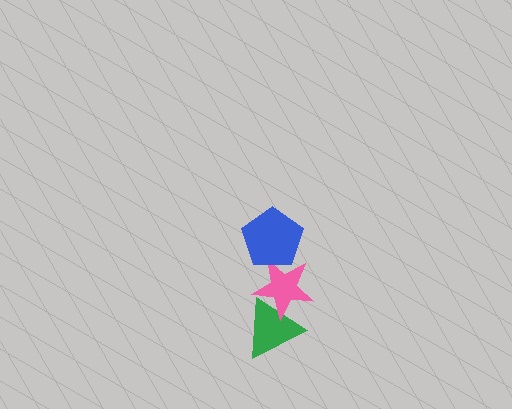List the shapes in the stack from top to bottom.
From top to bottom: the blue pentagon, the pink star, the green triangle.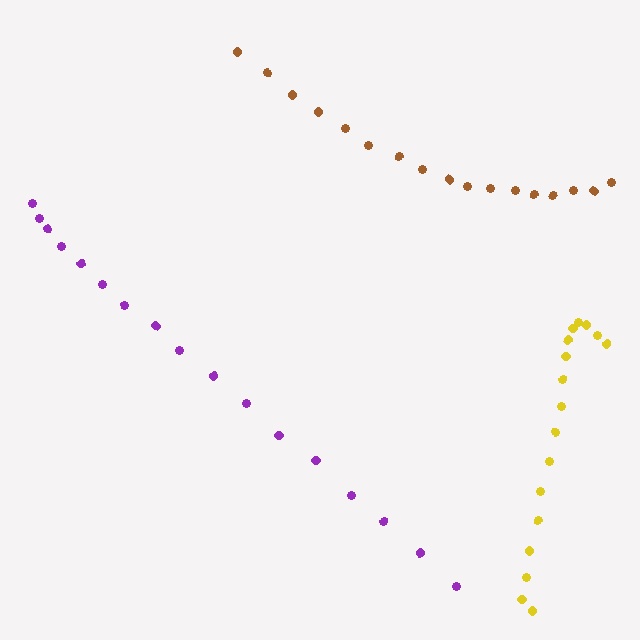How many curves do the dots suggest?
There are 3 distinct paths.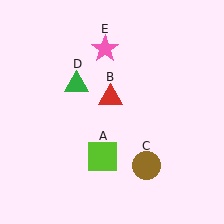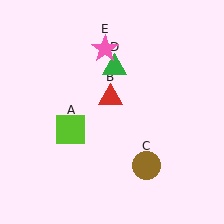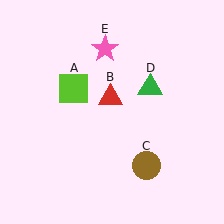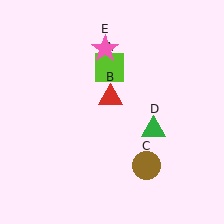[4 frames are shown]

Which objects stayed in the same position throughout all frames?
Red triangle (object B) and brown circle (object C) and pink star (object E) remained stationary.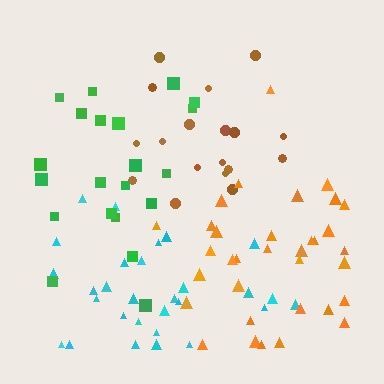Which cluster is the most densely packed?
Orange.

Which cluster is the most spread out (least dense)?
Cyan.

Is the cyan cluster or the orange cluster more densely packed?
Orange.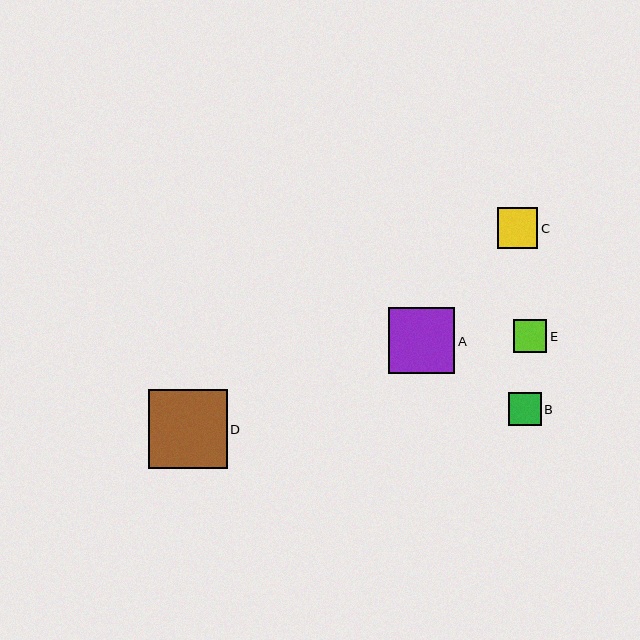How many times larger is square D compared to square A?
Square D is approximately 1.2 times the size of square A.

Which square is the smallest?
Square B is the smallest with a size of approximately 32 pixels.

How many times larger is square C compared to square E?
Square C is approximately 1.2 times the size of square E.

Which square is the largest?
Square D is the largest with a size of approximately 79 pixels.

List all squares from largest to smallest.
From largest to smallest: D, A, C, E, B.